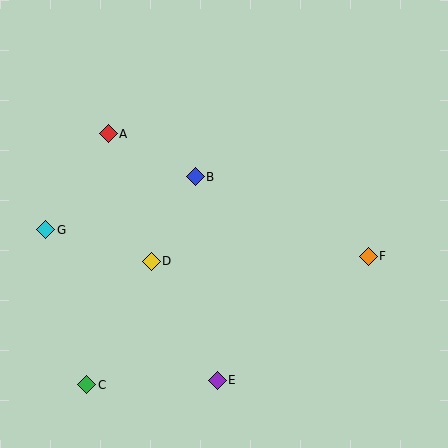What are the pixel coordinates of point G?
Point G is at (46, 230).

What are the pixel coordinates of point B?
Point B is at (195, 177).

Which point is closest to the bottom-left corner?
Point C is closest to the bottom-left corner.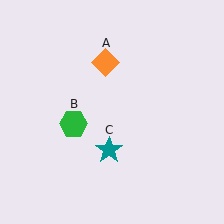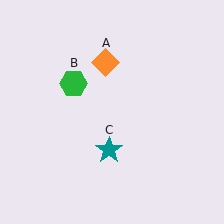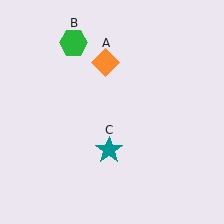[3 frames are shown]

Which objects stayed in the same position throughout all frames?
Orange diamond (object A) and teal star (object C) remained stationary.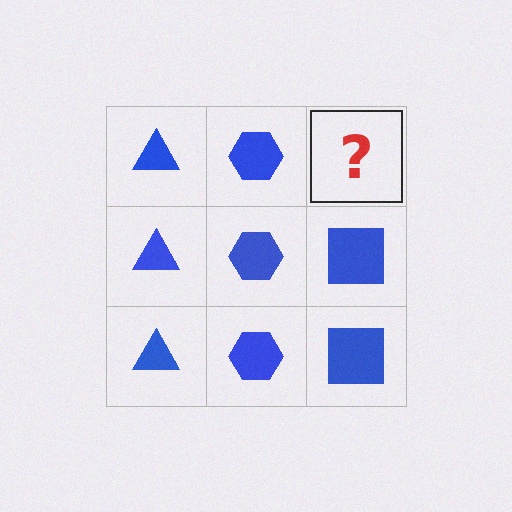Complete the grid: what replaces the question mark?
The question mark should be replaced with a blue square.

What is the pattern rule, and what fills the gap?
The rule is that each column has a consistent shape. The gap should be filled with a blue square.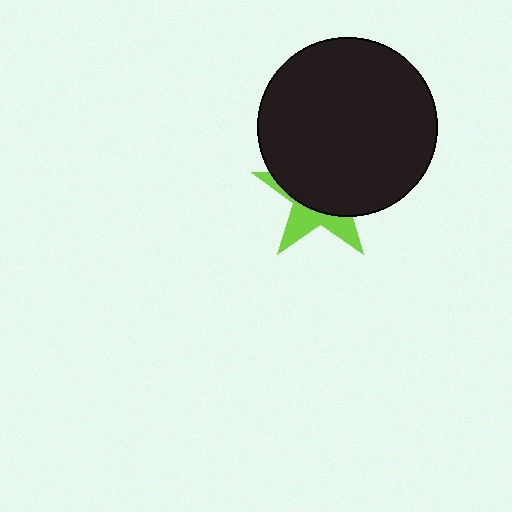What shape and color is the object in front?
The object in front is a black circle.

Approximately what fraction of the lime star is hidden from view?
Roughly 66% of the lime star is hidden behind the black circle.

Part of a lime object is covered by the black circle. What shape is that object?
It is a star.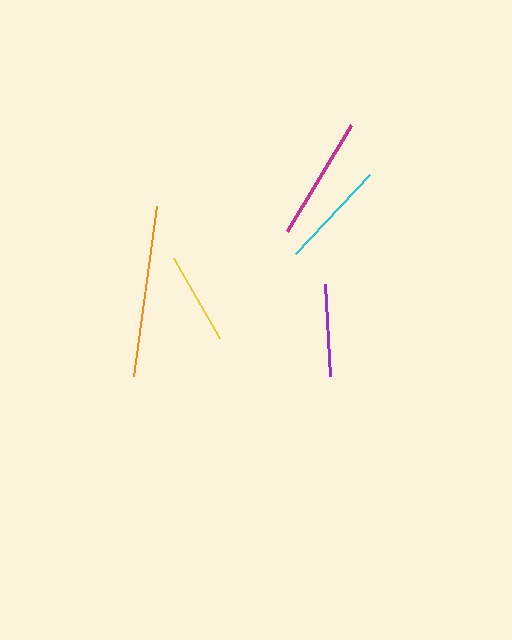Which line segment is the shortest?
The purple line is the shortest at approximately 92 pixels.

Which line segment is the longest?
The orange line is the longest at approximately 171 pixels.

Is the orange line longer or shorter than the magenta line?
The orange line is longer than the magenta line.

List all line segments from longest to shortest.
From longest to shortest: orange, magenta, cyan, yellow, purple.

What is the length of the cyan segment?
The cyan segment is approximately 108 pixels long.